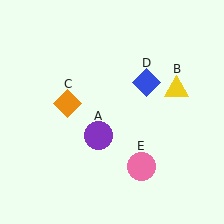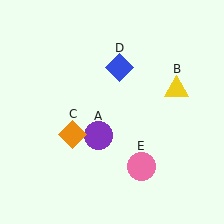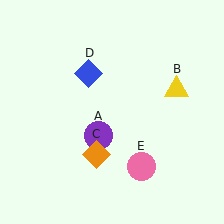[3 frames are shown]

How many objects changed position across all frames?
2 objects changed position: orange diamond (object C), blue diamond (object D).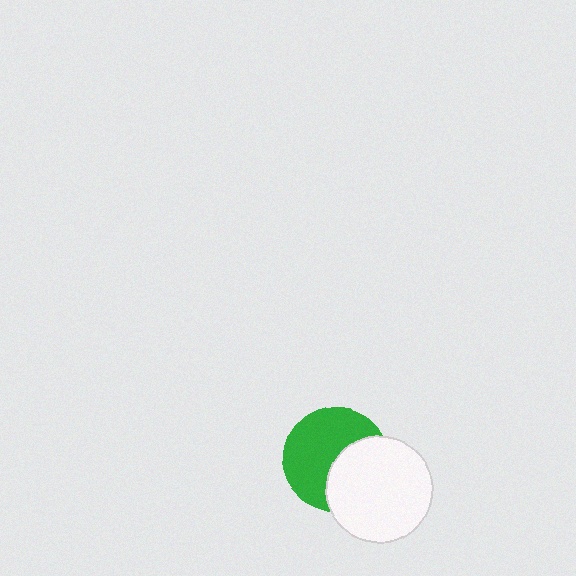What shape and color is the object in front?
The object in front is a white circle.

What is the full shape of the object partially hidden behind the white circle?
The partially hidden object is a green circle.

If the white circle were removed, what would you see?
You would see the complete green circle.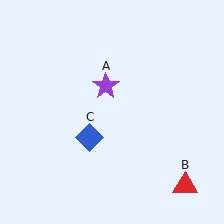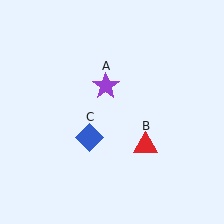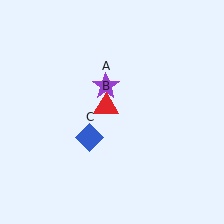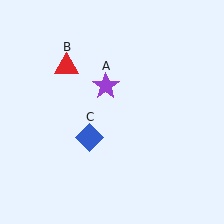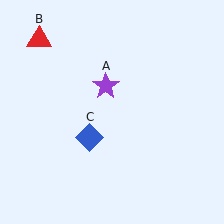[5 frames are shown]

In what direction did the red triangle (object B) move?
The red triangle (object B) moved up and to the left.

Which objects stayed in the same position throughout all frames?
Purple star (object A) and blue diamond (object C) remained stationary.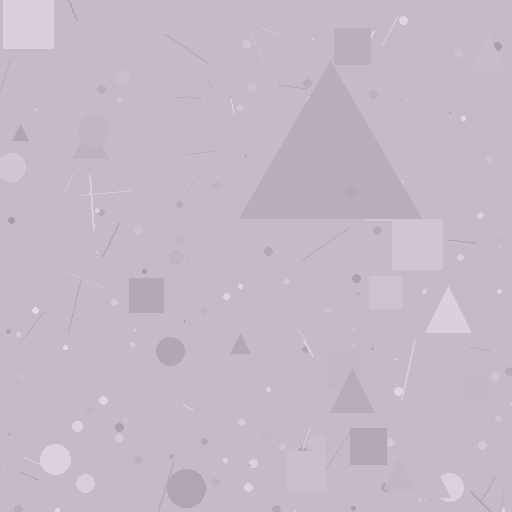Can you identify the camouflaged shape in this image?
The camouflaged shape is a triangle.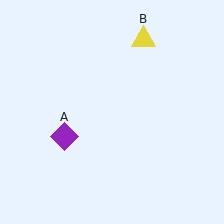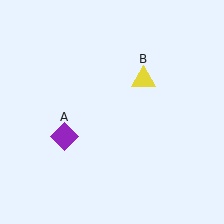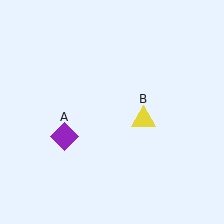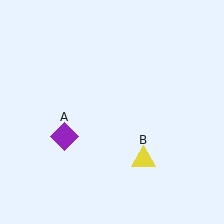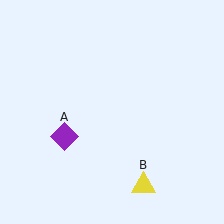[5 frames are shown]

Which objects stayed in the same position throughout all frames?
Purple diamond (object A) remained stationary.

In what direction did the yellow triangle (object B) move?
The yellow triangle (object B) moved down.